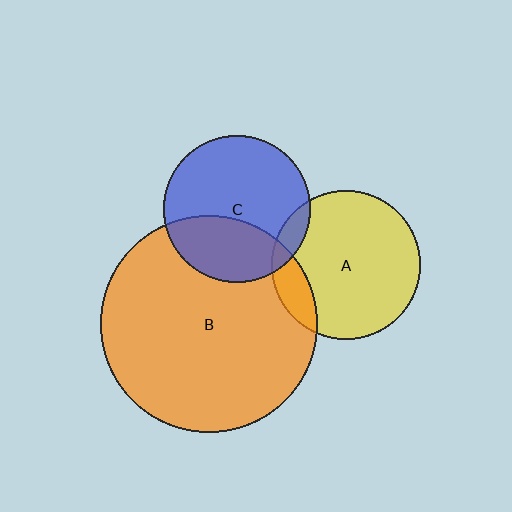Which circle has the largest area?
Circle B (orange).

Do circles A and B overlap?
Yes.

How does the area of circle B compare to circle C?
Approximately 2.2 times.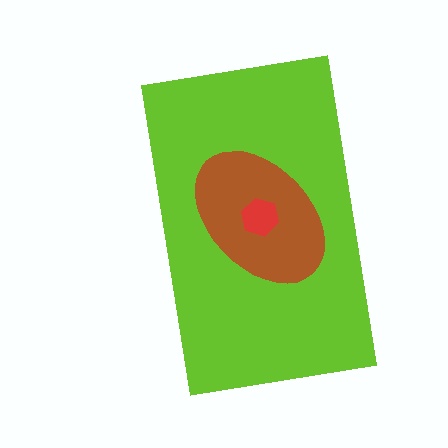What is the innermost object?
The red hexagon.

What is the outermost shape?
The lime rectangle.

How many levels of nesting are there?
3.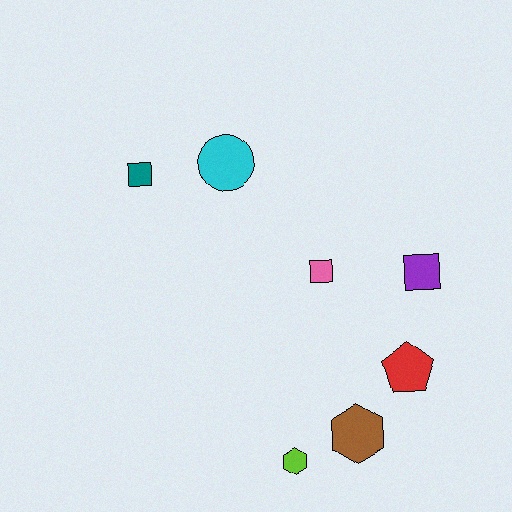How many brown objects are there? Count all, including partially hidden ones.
There is 1 brown object.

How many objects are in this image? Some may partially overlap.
There are 7 objects.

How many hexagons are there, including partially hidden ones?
There are 2 hexagons.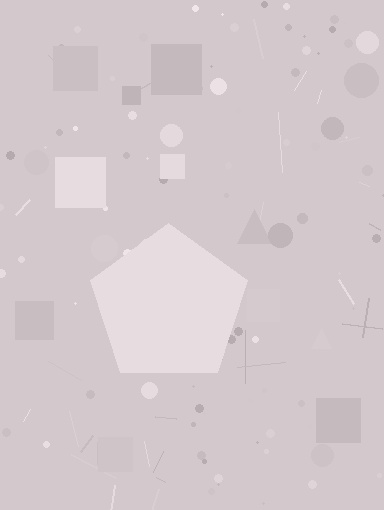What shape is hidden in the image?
A pentagon is hidden in the image.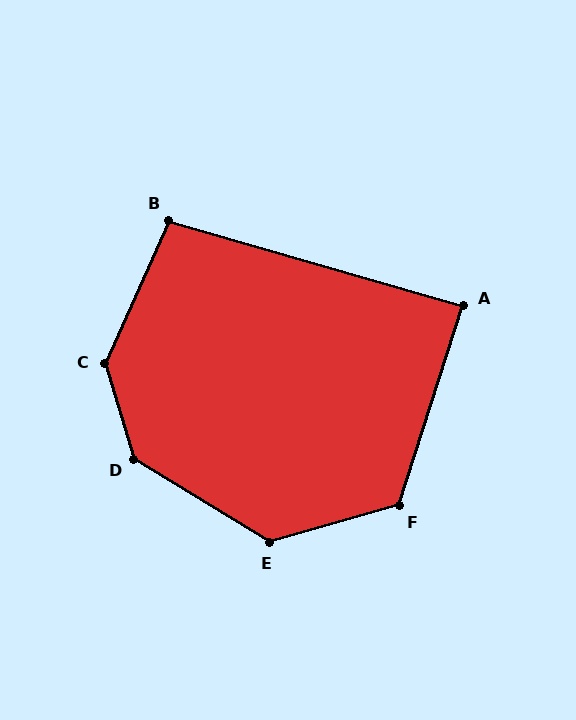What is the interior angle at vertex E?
Approximately 133 degrees (obtuse).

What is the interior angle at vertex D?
Approximately 138 degrees (obtuse).